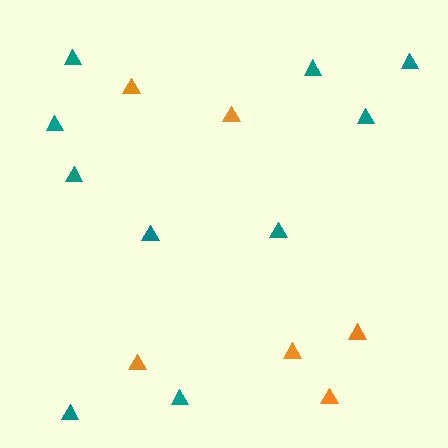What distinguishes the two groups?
There are 2 groups: one group of teal triangles (10) and one group of orange triangles (6).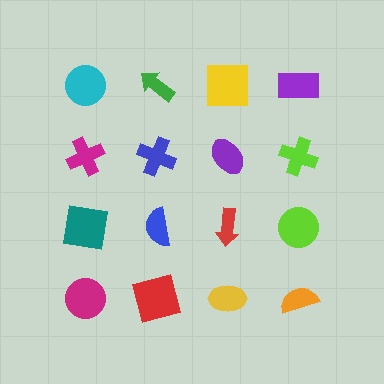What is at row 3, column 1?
A teal square.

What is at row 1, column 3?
A yellow square.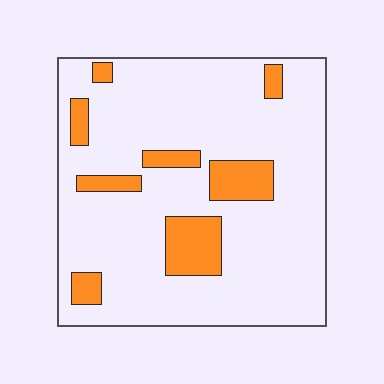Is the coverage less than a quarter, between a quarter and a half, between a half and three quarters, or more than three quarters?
Less than a quarter.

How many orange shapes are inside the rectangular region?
8.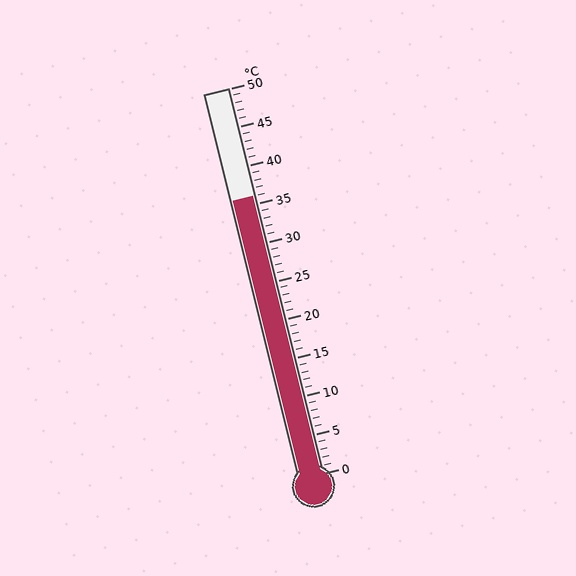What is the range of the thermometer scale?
The thermometer scale ranges from 0°C to 50°C.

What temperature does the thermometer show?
The thermometer shows approximately 36°C.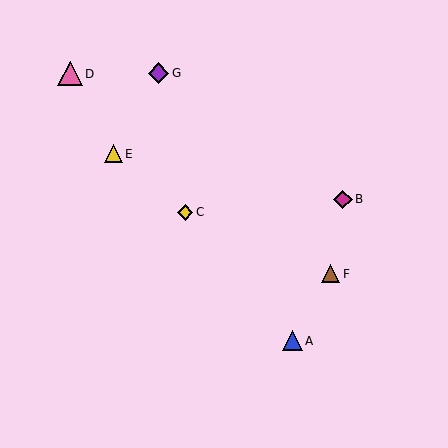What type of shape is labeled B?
Shape B is a magenta diamond.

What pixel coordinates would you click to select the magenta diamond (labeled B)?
Click at (343, 199) to select the magenta diamond B.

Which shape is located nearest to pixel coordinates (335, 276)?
The brown triangle (labeled F) at (331, 274) is nearest to that location.